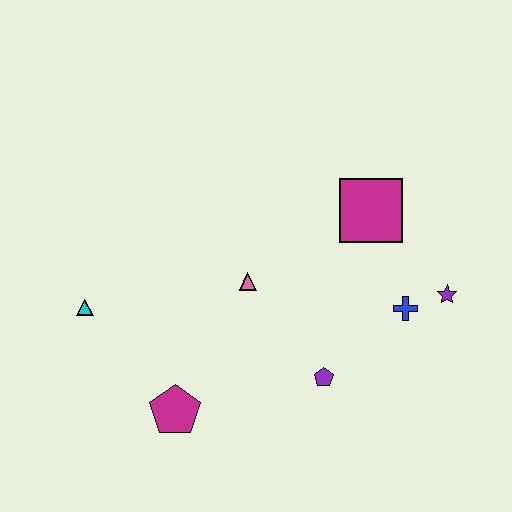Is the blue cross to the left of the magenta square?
No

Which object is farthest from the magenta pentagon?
The purple star is farthest from the magenta pentagon.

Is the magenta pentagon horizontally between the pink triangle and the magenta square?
No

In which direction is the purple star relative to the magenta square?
The purple star is below the magenta square.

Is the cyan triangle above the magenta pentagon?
Yes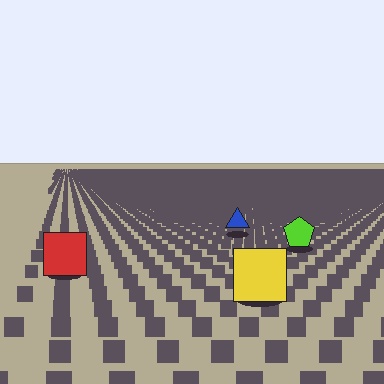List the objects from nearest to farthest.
From nearest to farthest: the yellow square, the red square, the lime pentagon, the blue triangle.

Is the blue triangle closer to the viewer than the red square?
No. The red square is closer — you can tell from the texture gradient: the ground texture is coarser near it.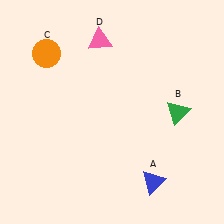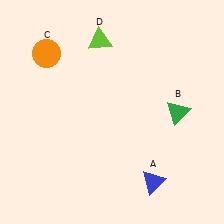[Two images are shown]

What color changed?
The triangle (D) changed from pink in Image 1 to lime in Image 2.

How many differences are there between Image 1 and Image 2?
There is 1 difference between the two images.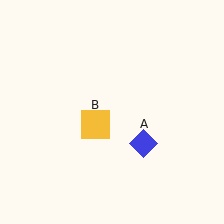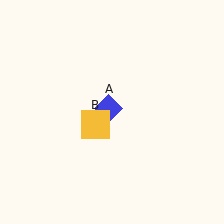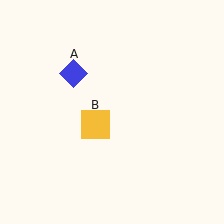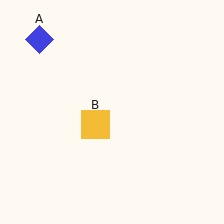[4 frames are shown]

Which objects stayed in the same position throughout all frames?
Yellow square (object B) remained stationary.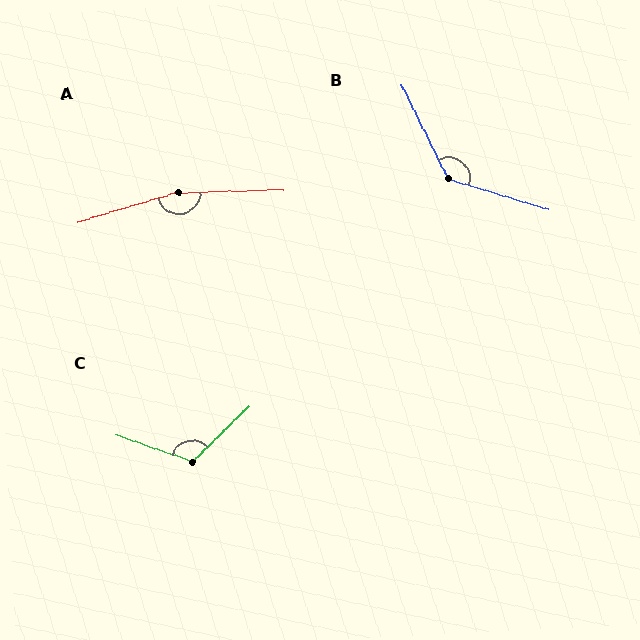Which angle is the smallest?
C, at approximately 116 degrees.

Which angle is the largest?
A, at approximately 165 degrees.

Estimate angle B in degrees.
Approximately 133 degrees.